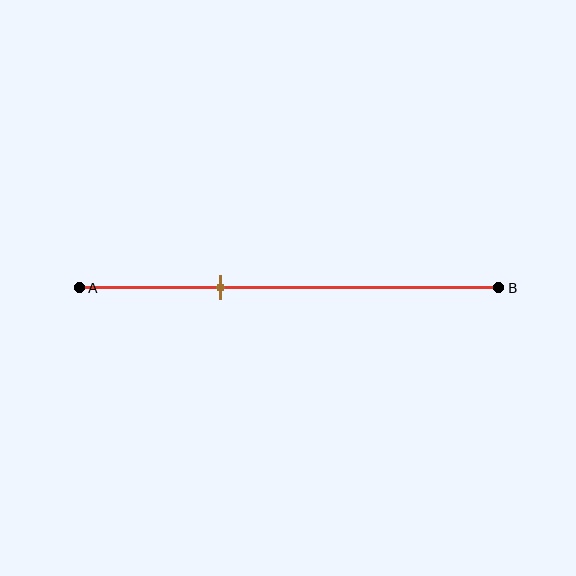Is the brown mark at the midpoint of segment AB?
No, the mark is at about 35% from A, not at the 50% midpoint.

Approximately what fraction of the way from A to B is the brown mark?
The brown mark is approximately 35% of the way from A to B.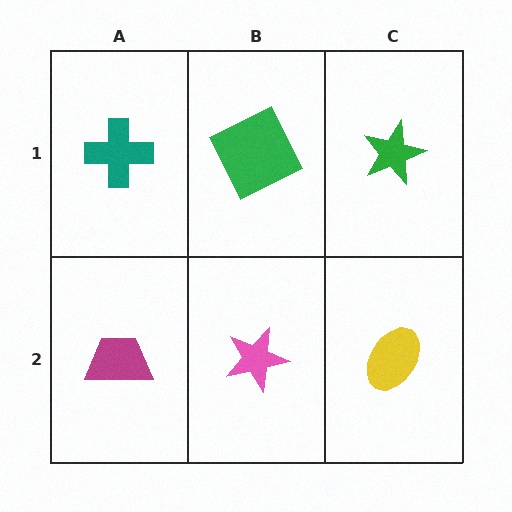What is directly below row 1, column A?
A magenta trapezoid.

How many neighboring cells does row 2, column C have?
2.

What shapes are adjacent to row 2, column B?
A green square (row 1, column B), a magenta trapezoid (row 2, column A), a yellow ellipse (row 2, column C).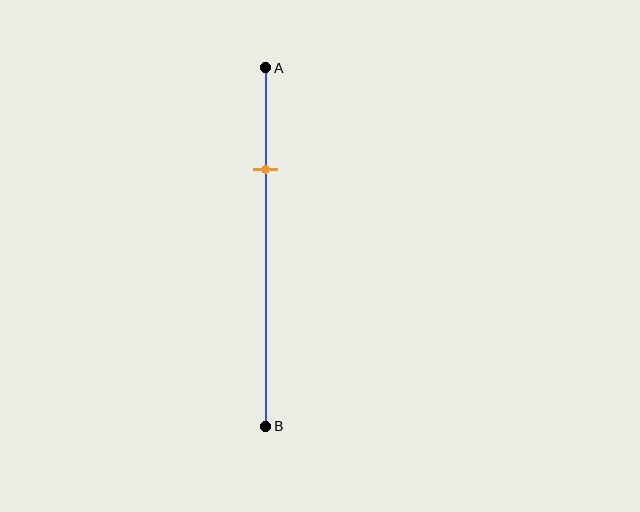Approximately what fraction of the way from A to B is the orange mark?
The orange mark is approximately 30% of the way from A to B.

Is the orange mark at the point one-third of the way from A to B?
No, the mark is at about 30% from A, not at the 33% one-third point.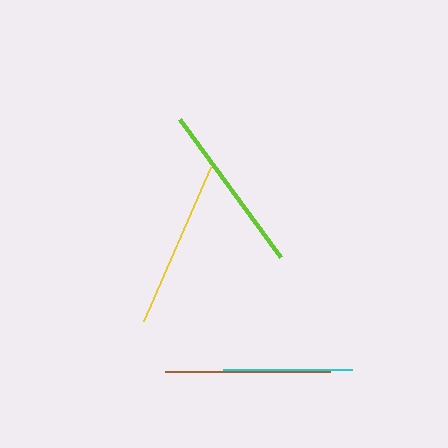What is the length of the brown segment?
The brown segment is approximately 165 pixels long.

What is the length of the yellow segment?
The yellow segment is approximately 169 pixels long.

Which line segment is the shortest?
The cyan line is the shortest at approximately 129 pixels.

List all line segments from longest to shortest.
From longest to shortest: lime, yellow, brown, cyan.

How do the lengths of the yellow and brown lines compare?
The yellow and brown lines are approximately the same length.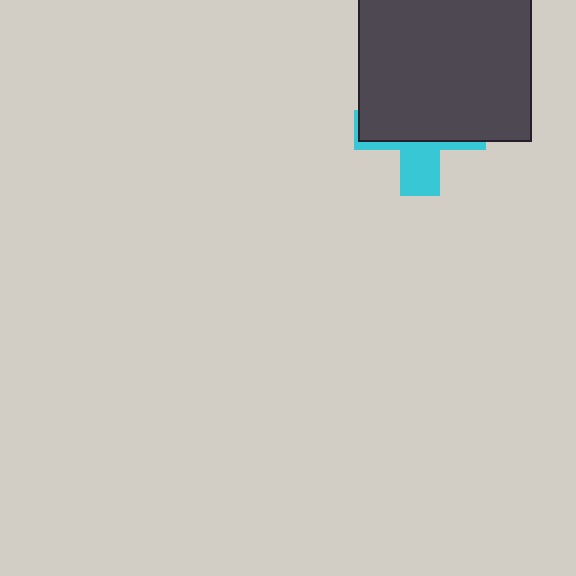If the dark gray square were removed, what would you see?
You would see the complete cyan cross.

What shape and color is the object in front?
The object in front is a dark gray square.